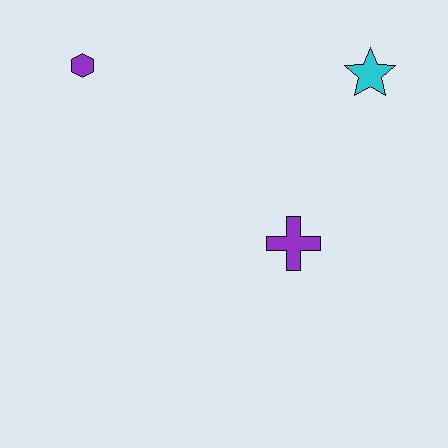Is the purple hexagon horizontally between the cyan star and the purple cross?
No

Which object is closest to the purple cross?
The cyan star is closest to the purple cross.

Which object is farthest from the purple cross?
The purple hexagon is farthest from the purple cross.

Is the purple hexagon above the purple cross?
Yes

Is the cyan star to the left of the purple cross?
No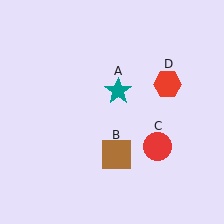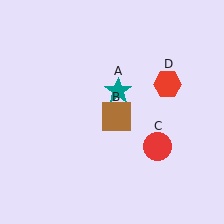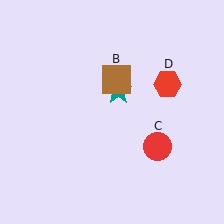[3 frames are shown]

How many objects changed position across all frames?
1 object changed position: brown square (object B).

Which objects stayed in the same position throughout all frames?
Teal star (object A) and red circle (object C) and red hexagon (object D) remained stationary.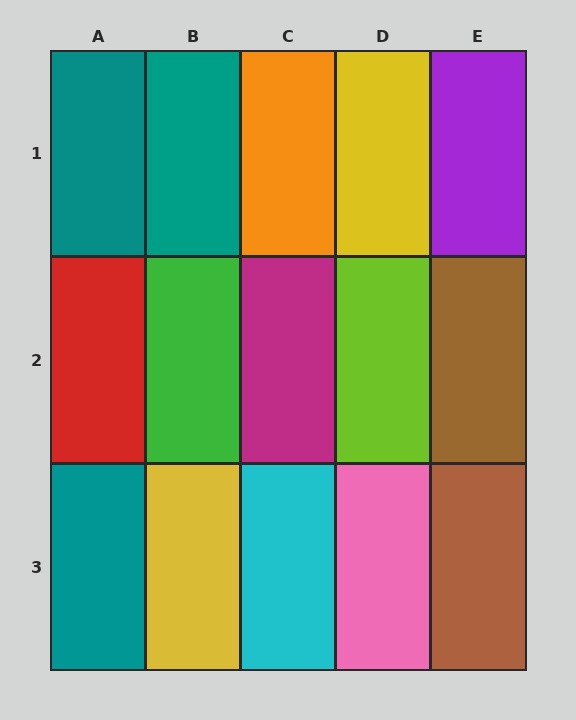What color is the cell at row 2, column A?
Red.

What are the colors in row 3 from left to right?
Teal, yellow, cyan, pink, brown.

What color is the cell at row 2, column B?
Green.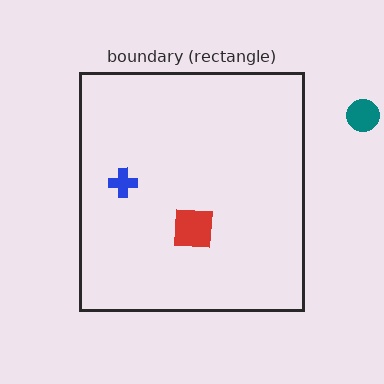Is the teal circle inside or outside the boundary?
Outside.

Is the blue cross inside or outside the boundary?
Inside.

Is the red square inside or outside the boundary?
Inside.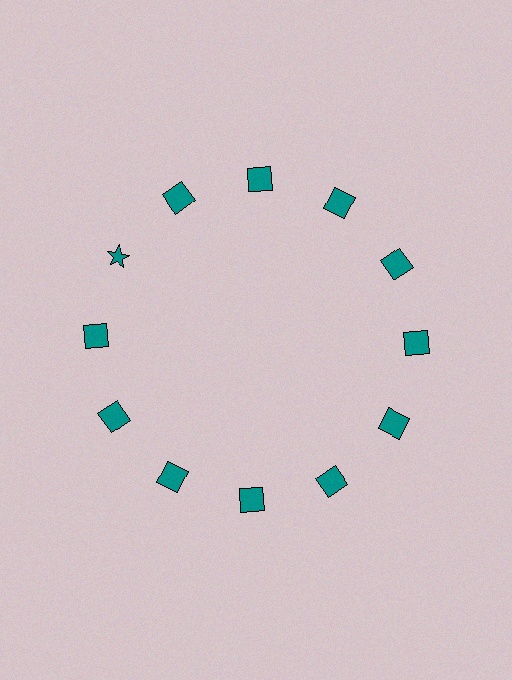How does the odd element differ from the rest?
It has a different shape: star instead of square.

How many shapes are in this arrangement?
There are 12 shapes arranged in a ring pattern.